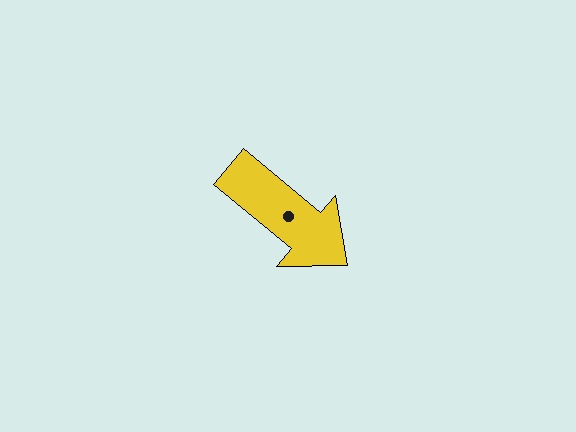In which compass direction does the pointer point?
Southeast.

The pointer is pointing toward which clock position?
Roughly 4 o'clock.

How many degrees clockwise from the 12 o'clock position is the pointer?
Approximately 130 degrees.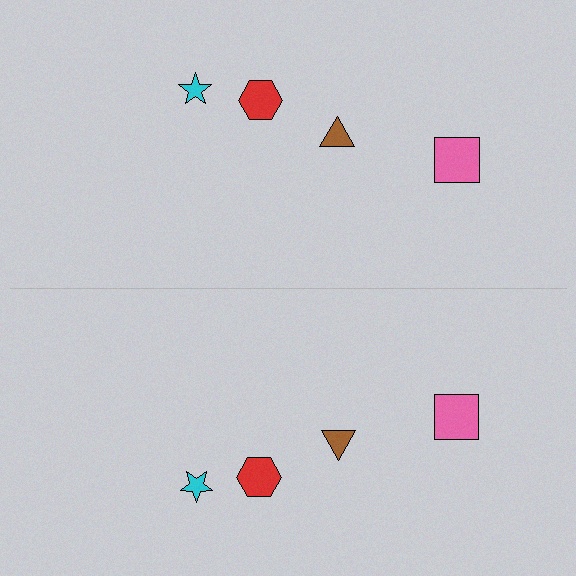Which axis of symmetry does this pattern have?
The pattern has a horizontal axis of symmetry running through the center of the image.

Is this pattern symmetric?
Yes, this pattern has bilateral (reflection) symmetry.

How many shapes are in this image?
There are 8 shapes in this image.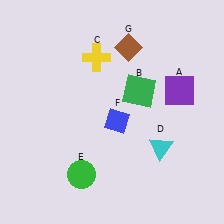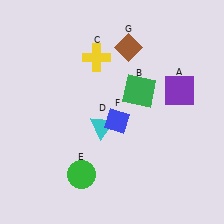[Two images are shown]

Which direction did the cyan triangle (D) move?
The cyan triangle (D) moved left.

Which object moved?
The cyan triangle (D) moved left.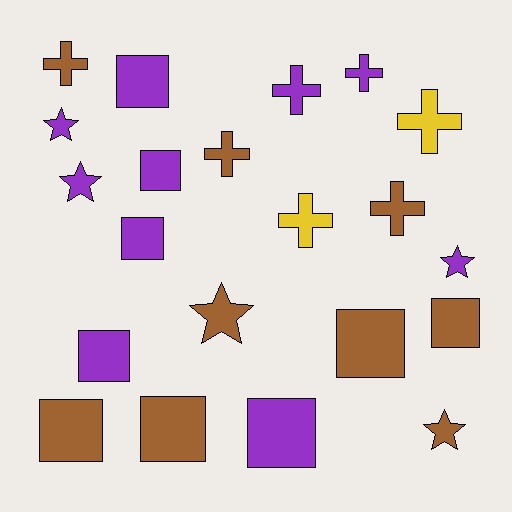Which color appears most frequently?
Purple, with 10 objects.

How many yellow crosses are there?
There are 2 yellow crosses.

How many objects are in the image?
There are 21 objects.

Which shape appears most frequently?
Square, with 9 objects.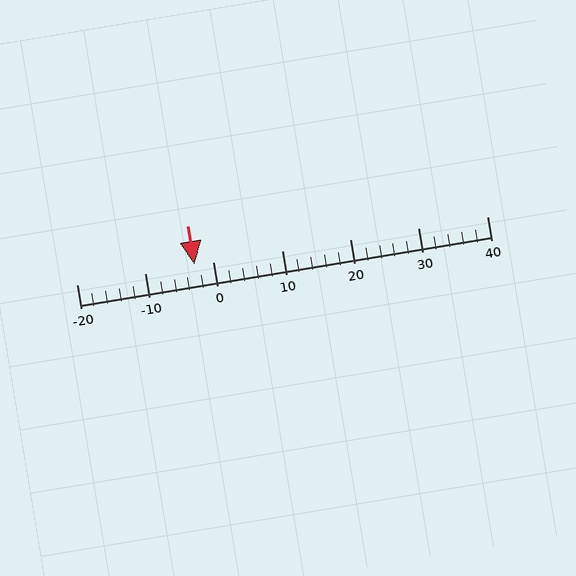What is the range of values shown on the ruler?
The ruler shows values from -20 to 40.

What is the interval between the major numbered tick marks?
The major tick marks are spaced 10 units apart.